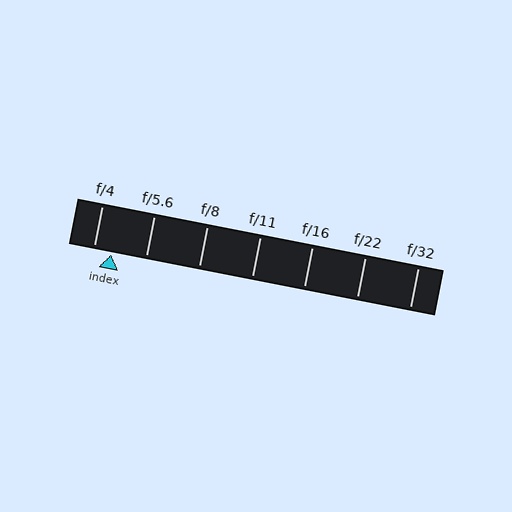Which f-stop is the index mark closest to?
The index mark is closest to f/4.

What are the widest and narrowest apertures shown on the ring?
The widest aperture shown is f/4 and the narrowest is f/32.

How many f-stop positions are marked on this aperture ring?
There are 7 f-stop positions marked.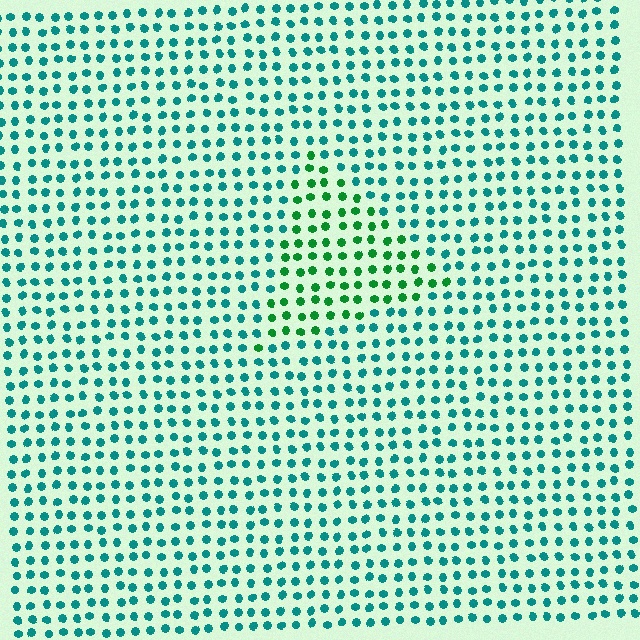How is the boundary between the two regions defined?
The boundary is defined purely by a slight shift in hue (about 42 degrees). Spacing, size, and orientation are identical on both sides.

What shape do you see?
I see a triangle.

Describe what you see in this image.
The image is filled with small teal elements in a uniform arrangement. A triangle-shaped region is visible where the elements are tinted to a slightly different hue, forming a subtle color boundary.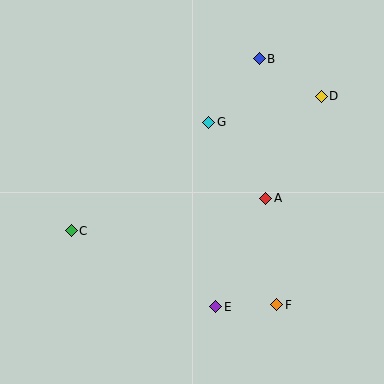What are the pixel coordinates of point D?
Point D is at (321, 96).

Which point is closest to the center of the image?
Point G at (209, 122) is closest to the center.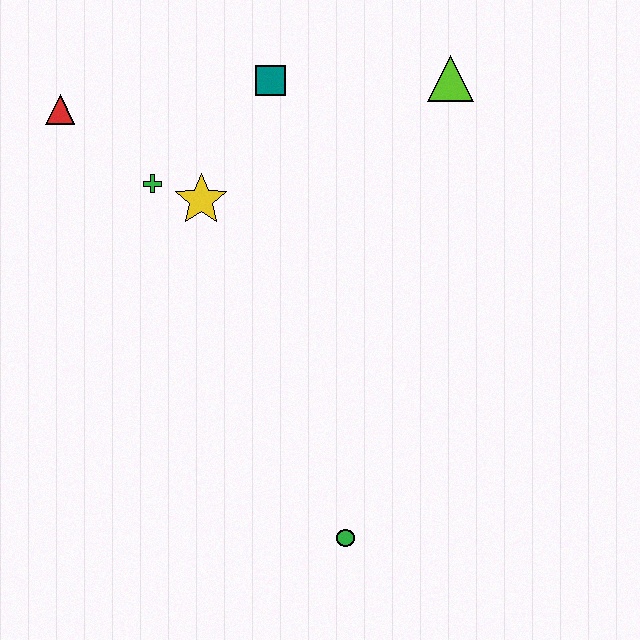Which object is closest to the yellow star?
The green cross is closest to the yellow star.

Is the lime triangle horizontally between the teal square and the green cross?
No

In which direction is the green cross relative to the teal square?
The green cross is to the left of the teal square.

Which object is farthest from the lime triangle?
The green circle is farthest from the lime triangle.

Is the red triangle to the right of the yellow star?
No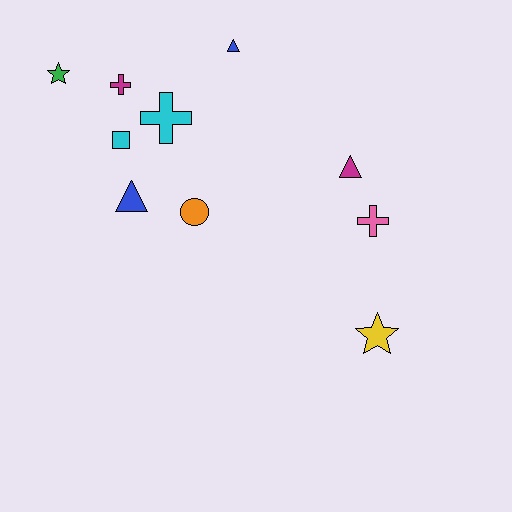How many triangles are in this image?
There are 3 triangles.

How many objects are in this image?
There are 10 objects.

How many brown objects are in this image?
There are no brown objects.